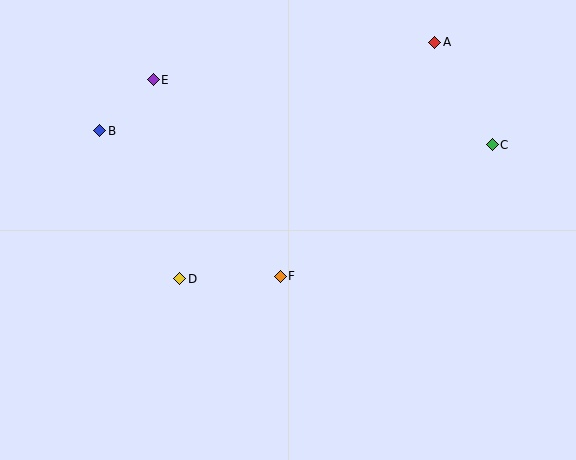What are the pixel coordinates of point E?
Point E is at (153, 80).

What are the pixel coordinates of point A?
Point A is at (435, 42).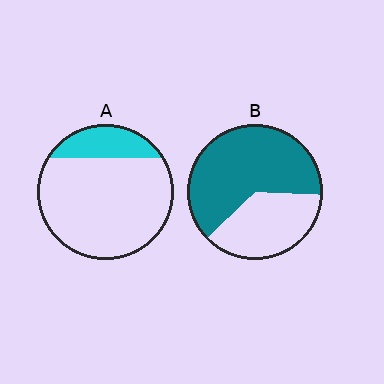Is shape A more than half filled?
No.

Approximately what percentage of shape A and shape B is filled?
A is approximately 20% and B is approximately 65%.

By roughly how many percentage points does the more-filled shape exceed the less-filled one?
By roughly 45 percentage points (B over A).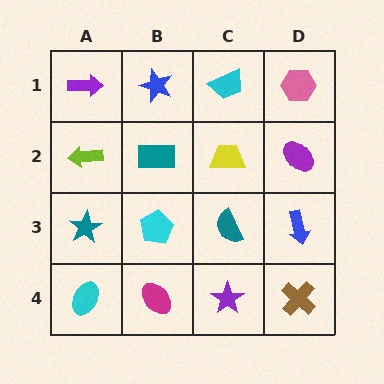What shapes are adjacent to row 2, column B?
A blue star (row 1, column B), a cyan pentagon (row 3, column B), a lime arrow (row 2, column A), a yellow trapezoid (row 2, column C).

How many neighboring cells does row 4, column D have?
2.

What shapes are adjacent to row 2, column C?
A cyan trapezoid (row 1, column C), a teal semicircle (row 3, column C), a teal rectangle (row 2, column B), a purple ellipse (row 2, column D).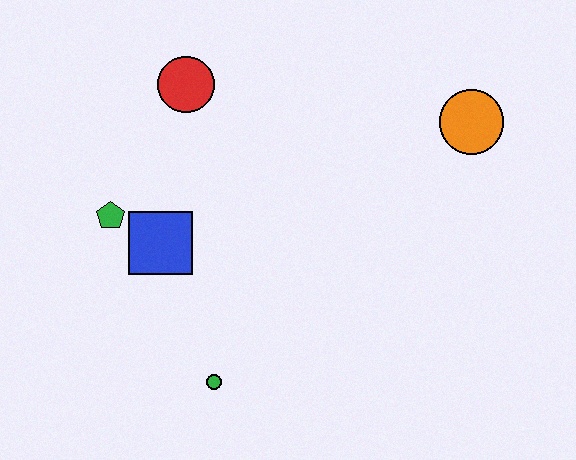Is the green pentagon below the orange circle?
Yes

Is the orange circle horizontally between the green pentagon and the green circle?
No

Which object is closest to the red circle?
The green pentagon is closest to the red circle.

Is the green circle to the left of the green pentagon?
No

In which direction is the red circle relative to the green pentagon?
The red circle is above the green pentagon.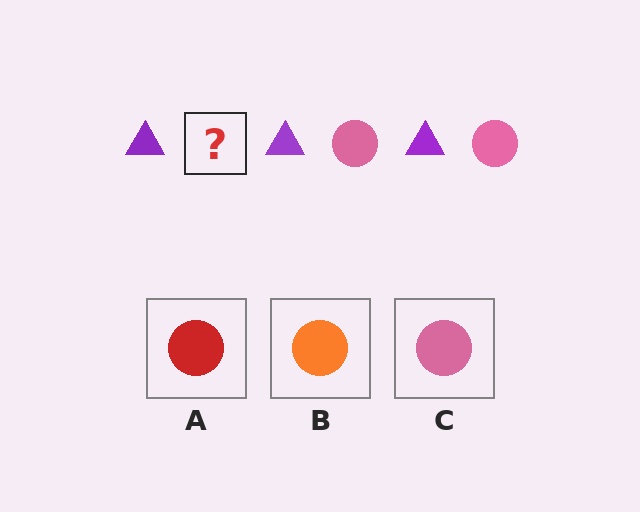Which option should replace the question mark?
Option C.